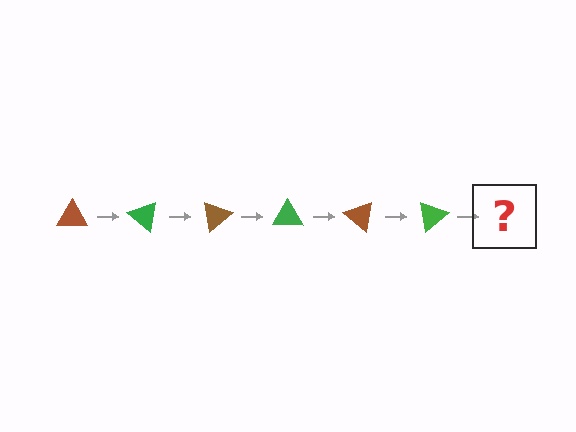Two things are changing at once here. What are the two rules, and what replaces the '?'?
The two rules are that it rotates 40 degrees each step and the color cycles through brown and green. The '?' should be a brown triangle, rotated 240 degrees from the start.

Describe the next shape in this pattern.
It should be a brown triangle, rotated 240 degrees from the start.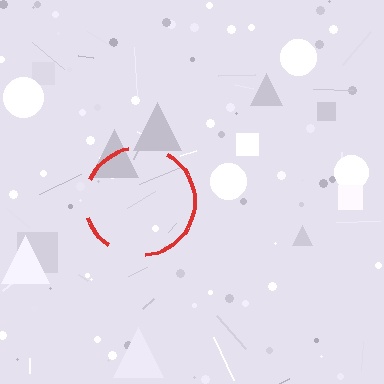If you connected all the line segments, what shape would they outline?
They would outline a circle.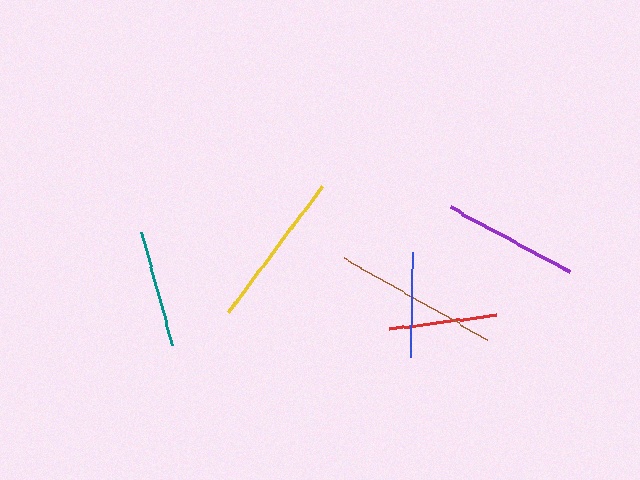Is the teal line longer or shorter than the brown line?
The brown line is longer than the teal line.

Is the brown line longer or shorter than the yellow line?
The brown line is longer than the yellow line.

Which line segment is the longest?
The brown line is the longest at approximately 165 pixels.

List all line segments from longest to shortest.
From longest to shortest: brown, yellow, purple, teal, red, blue.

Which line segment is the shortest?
The blue line is the shortest at approximately 104 pixels.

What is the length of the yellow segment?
The yellow segment is approximately 157 pixels long.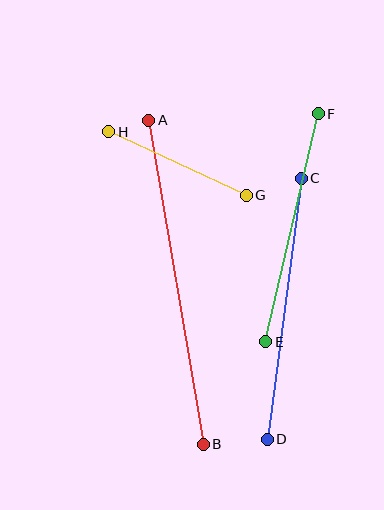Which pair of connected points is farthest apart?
Points A and B are farthest apart.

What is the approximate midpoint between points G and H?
The midpoint is at approximately (178, 164) pixels.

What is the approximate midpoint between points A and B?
The midpoint is at approximately (176, 282) pixels.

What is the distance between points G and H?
The distance is approximately 152 pixels.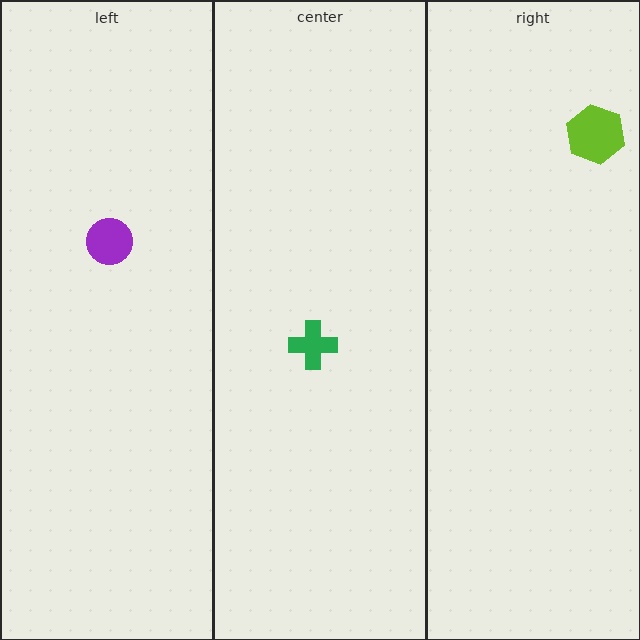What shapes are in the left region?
The purple circle.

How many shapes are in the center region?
1.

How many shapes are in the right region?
1.